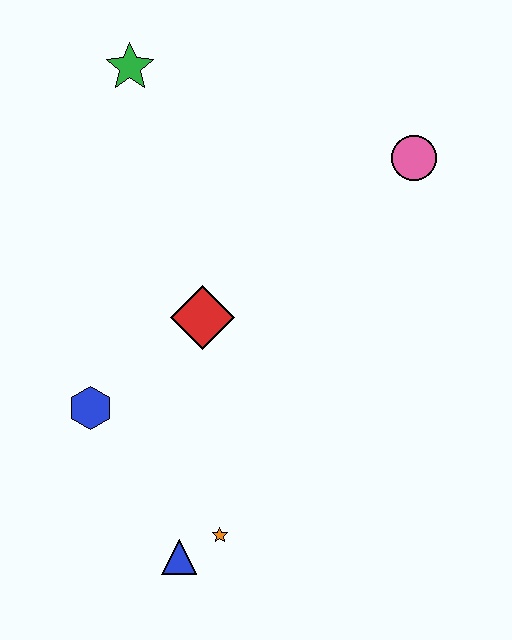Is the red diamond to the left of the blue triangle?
No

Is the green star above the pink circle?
Yes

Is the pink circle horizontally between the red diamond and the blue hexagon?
No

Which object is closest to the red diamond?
The blue hexagon is closest to the red diamond.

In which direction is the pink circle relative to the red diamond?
The pink circle is to the right of the red diamond.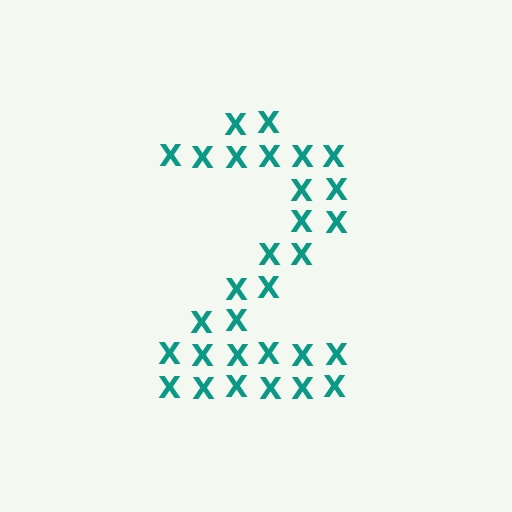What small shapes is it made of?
It is made of small letter X's.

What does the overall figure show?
The overall figure shows the digit 2.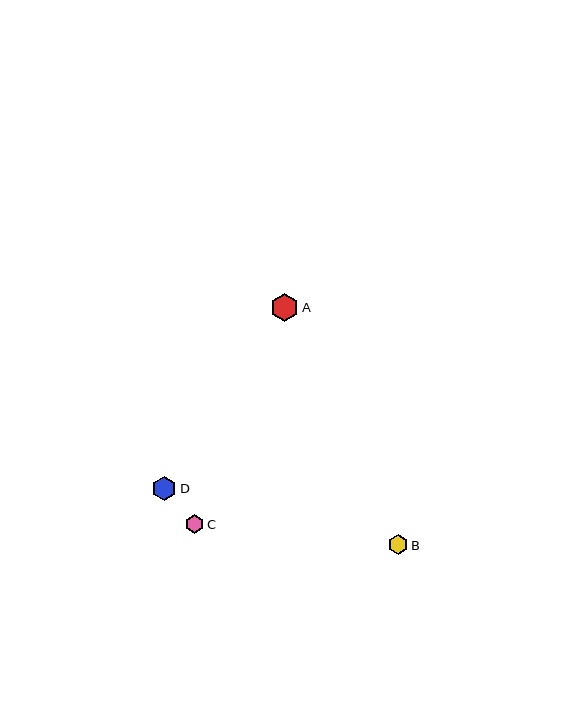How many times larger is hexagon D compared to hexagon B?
Hexagon D is approximately 1.2 times the size of hexagon B.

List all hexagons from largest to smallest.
From largest to smallest: A, D, B, C.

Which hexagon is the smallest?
Hexagon C is the smallest with a size of approximately 19 pixels.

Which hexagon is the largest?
Hexagon A is the largest with a size of approximately 28 pixels.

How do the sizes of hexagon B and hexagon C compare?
Hexagon B and hexagon C are approximately the same size.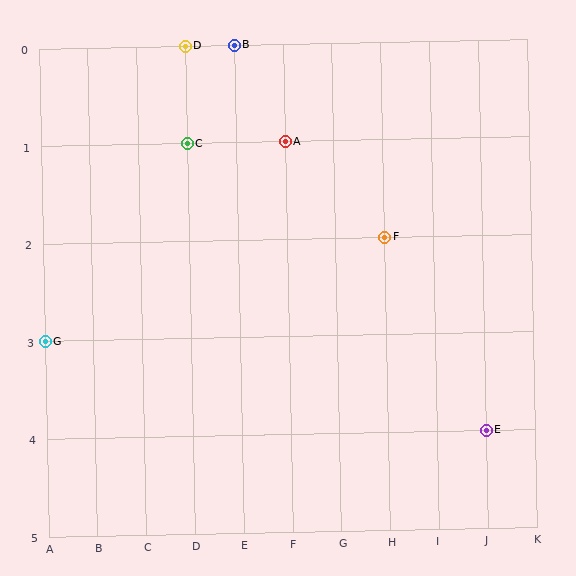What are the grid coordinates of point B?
Point B is at grid coordinates (E, 0).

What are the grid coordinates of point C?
Point C is at grid coordinates (D, 1).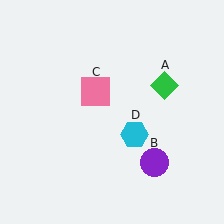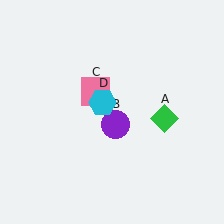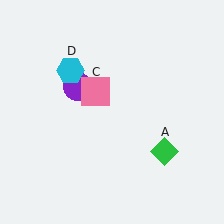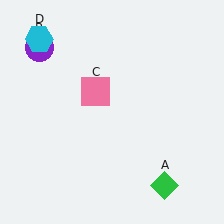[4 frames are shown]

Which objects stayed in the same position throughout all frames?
Pink square (object C) remained stationary.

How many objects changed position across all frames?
3 objects changed position: green diamond (object A), purple circle (object B), cyan hexagon (object D).